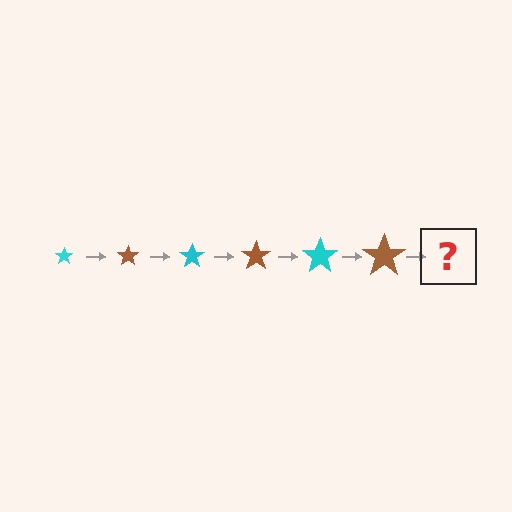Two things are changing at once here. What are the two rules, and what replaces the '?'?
The two rules are that the star grows larger each step and the color cycles through cyan and brown. The '?' should be a cyan star, larger than the previous one.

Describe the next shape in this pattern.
It should be a cyan star, larger than the previous one.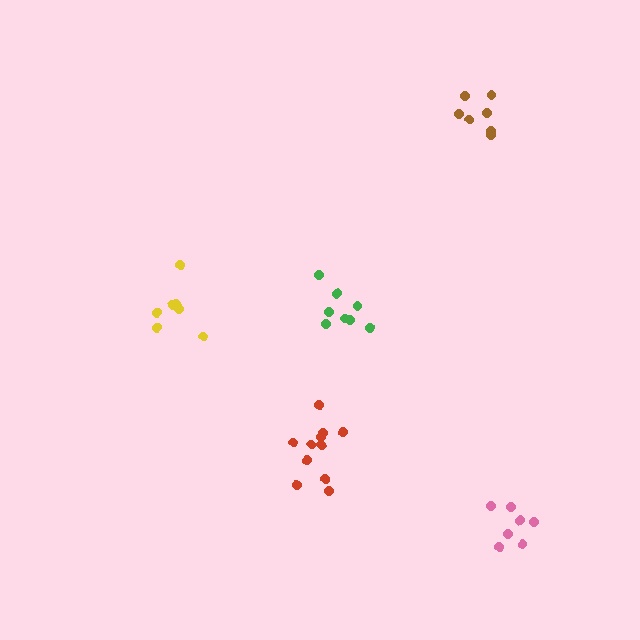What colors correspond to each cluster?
The clusters are colored: pink, red, green, yellow, brown.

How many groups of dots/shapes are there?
There are 5 groups.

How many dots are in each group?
Group 1: 7 dots, Group 2: 11 dots, Group 3: 8 dots, Group 4: 7 dots, Group 5: 8 dots (41 total).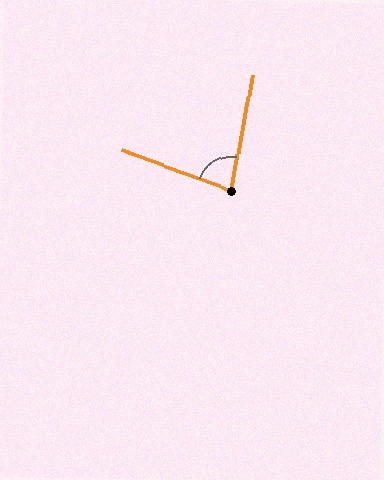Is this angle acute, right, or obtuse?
It is acute.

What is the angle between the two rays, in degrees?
Approximately 81 degrees.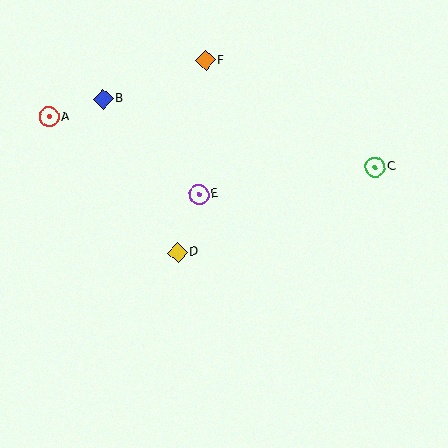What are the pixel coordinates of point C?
Point C is at (375, 167).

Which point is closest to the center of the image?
Point E at (199, 195) is closest to the center.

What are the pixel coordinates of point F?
Point F is at (205, 60).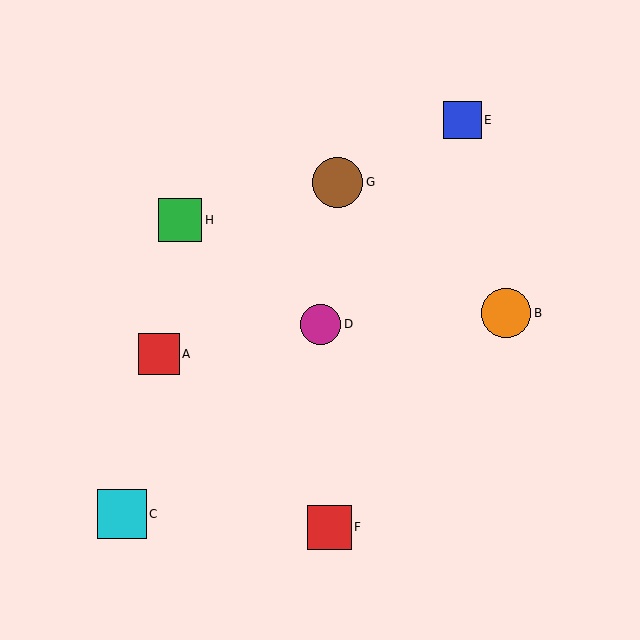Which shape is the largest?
The brown circle (labeled G) is the largest.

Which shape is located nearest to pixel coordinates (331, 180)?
The brown circle (labeled G) at (337, 182) is nearest to that location.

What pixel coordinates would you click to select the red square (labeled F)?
Click at (330, 527) to select the red square F.